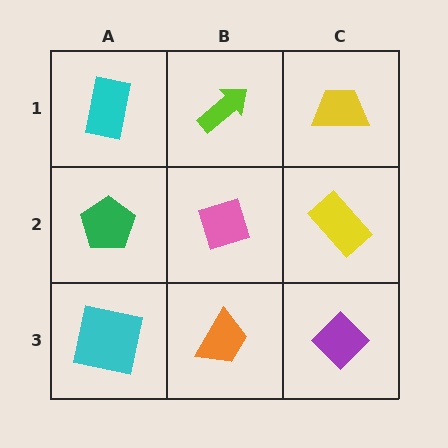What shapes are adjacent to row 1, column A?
A green pentagon (row 2, column A), a lime arrow (row 1, column B).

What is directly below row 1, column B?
A pink diamond.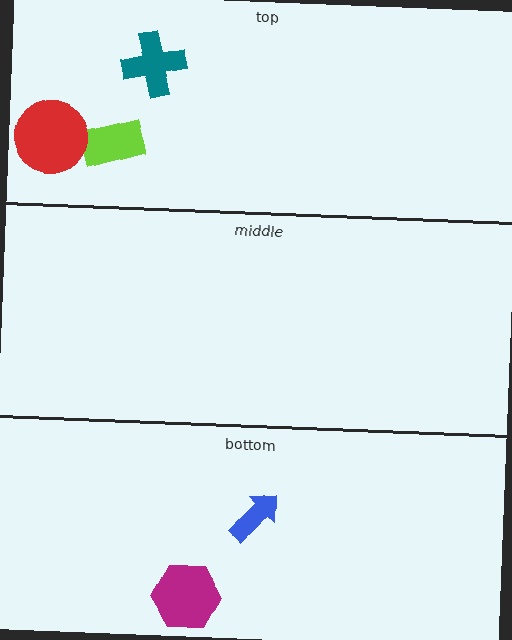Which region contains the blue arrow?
The bottom region.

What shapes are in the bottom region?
The blue arrow, the magenta hexagon.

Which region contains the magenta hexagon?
The bottom region.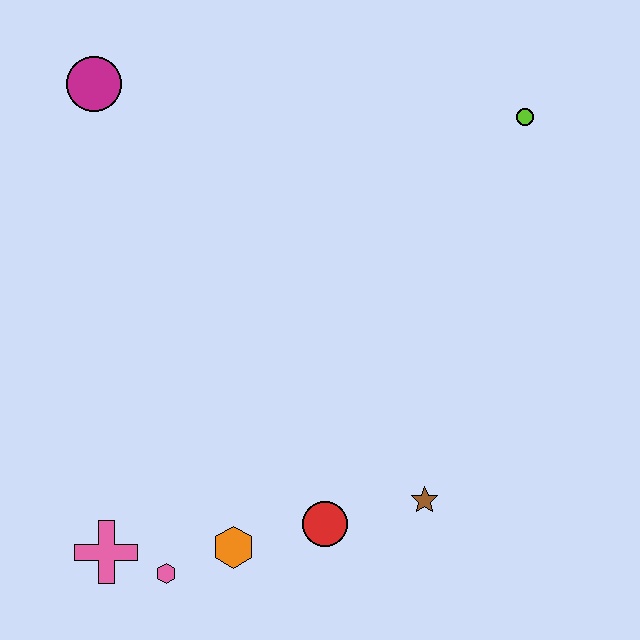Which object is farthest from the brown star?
The magenta circle is farthest from the brown star.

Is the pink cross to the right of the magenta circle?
Yes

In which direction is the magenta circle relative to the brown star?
The magenta circle is above the brown star.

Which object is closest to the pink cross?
The pink hexagon is closest to the pink cross.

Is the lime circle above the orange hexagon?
Yes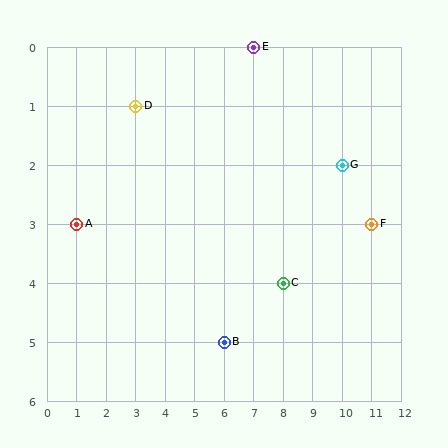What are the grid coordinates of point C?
Point C is at grid coordinates (8, 4).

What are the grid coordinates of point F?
Point F is at grid coordinates (11, 3).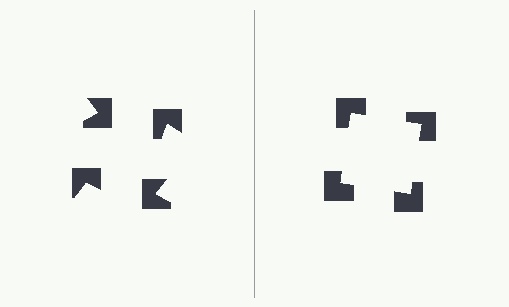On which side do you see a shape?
An illusory square appears on the right side. On the left side the wedge cuts are rotated, so no coherent shape forms.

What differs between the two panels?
The notched squares are positioned identically on both sides; only the wedge orientations differ. On the right they align to a square; on the left they are misaligned.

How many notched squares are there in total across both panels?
8 — 4 on each side.